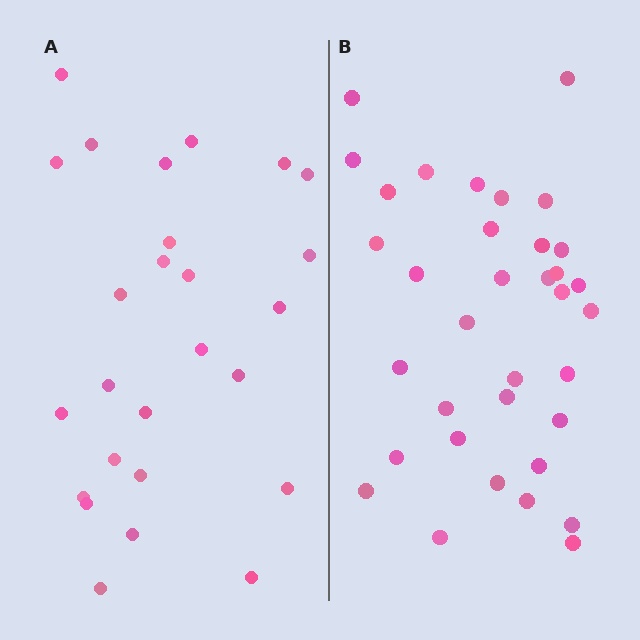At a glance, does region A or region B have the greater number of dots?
Region B (the right region) has more dots.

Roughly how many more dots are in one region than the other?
Region B has roughly 8 or so more dots than region A.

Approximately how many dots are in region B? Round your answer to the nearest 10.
About 40 dots. (The exact count is 35, which rounds to 40.)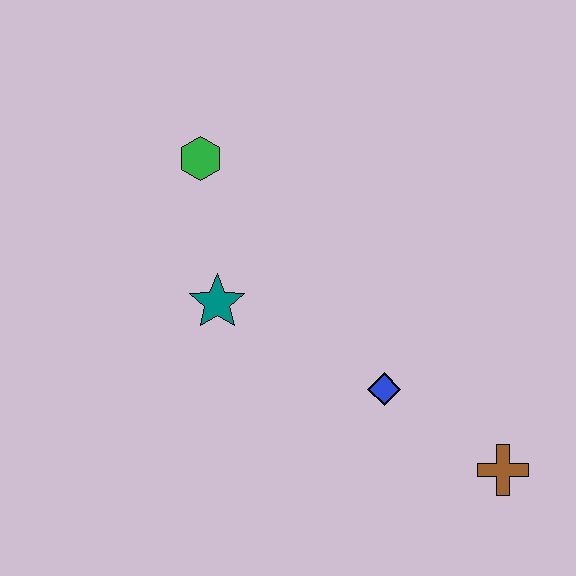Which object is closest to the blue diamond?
The brown cross is closest to the blue diamond.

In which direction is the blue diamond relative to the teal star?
The blue diamond is to the right of the teal star.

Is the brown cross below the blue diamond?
Yes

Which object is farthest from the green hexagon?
The brown cross is farthest from the green hexagon.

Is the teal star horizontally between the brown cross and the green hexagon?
Yes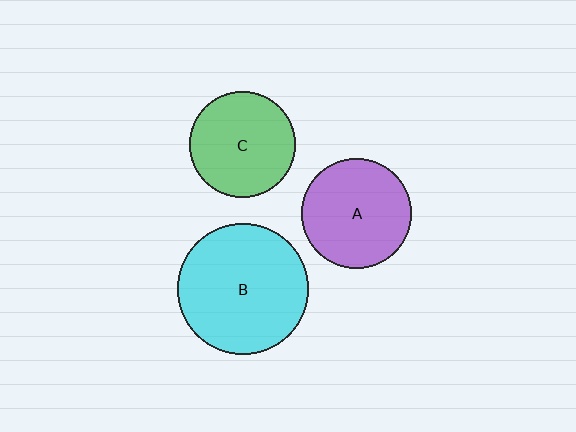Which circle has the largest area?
Circle B (cyan).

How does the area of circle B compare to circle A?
Approximately 1.4 times.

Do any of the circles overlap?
No, none of the circles overlap.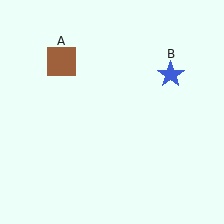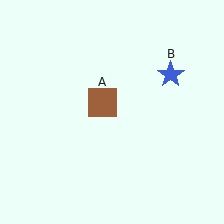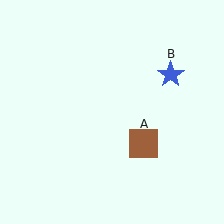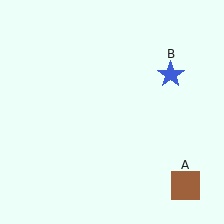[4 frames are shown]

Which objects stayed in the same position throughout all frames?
Blue star (object B) remained stationary.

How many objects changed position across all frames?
1 object changed position: brown square (object A).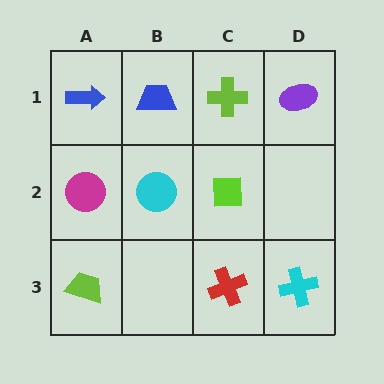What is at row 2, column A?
A magenta circle.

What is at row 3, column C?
A red cross.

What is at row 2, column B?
A cyan circle.